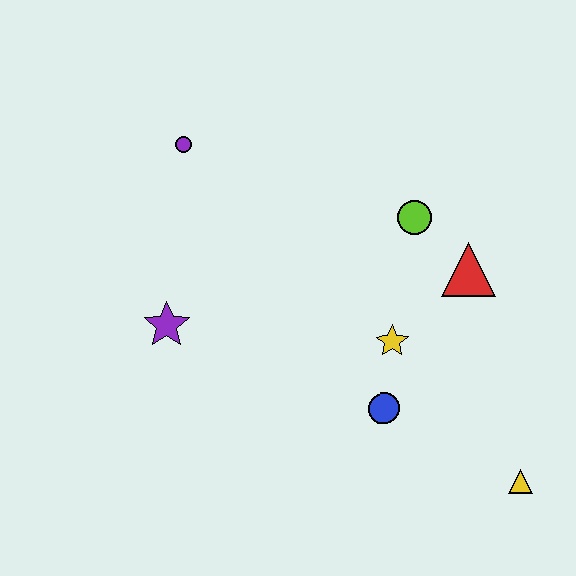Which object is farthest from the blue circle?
The purple circle is farthest from the blue circle.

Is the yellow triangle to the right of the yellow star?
Yes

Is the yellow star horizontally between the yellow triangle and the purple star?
Yes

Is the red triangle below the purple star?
No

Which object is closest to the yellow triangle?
The blue circle is closest to the yellow triangle.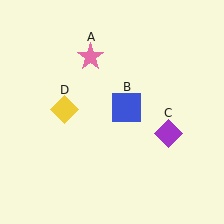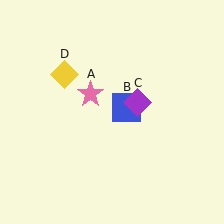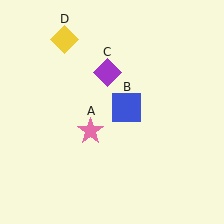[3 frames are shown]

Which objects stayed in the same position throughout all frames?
Blue square (object B) remained stationary.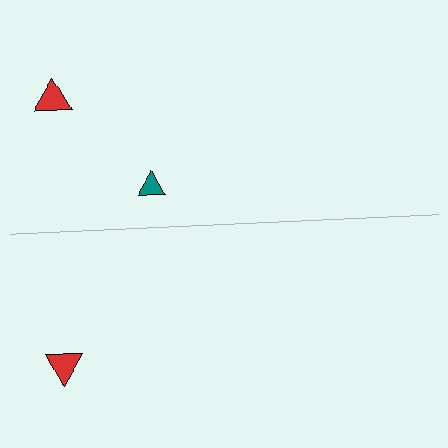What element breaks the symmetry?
A teal triangle is missing from the bottom side.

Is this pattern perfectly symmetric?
No, the pattern is not perfectly symmetric. A teal triangle is missing from the bottom side.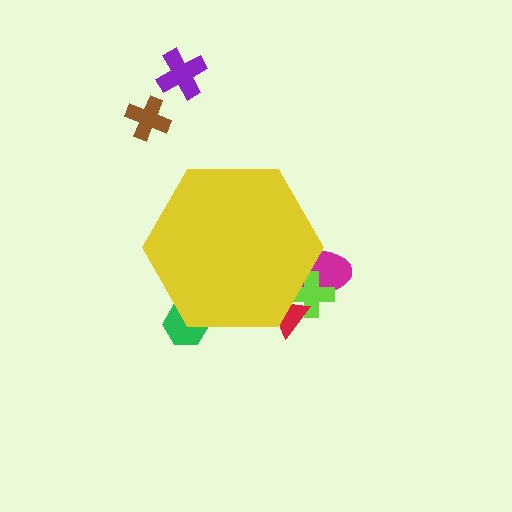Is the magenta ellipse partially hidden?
Yes, the magenta ellipse is partially hidden behind the yellow hexagon.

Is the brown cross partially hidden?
No, the brown cross is fully visible.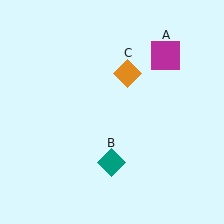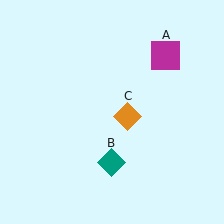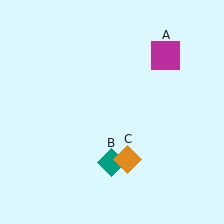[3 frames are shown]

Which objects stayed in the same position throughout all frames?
Magenta square (object A) and teal diamond (object B) remained stationary.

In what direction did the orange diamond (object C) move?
The orange diamond (object C) moved down.